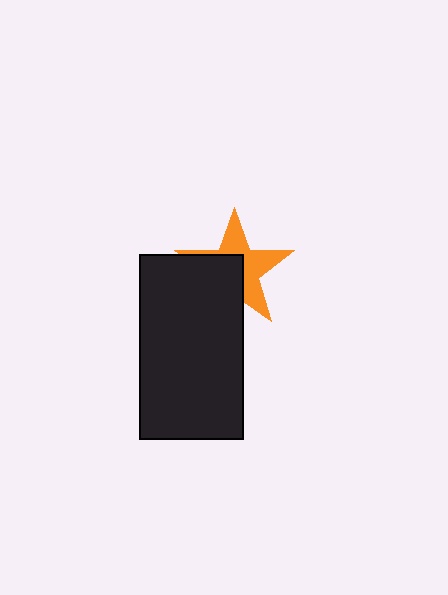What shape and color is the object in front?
The object in front is a black rectangle.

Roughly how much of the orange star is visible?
About half of it is visible (roughly 53%).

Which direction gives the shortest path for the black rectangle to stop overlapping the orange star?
Moving toward the lower-left gives the shortest separation.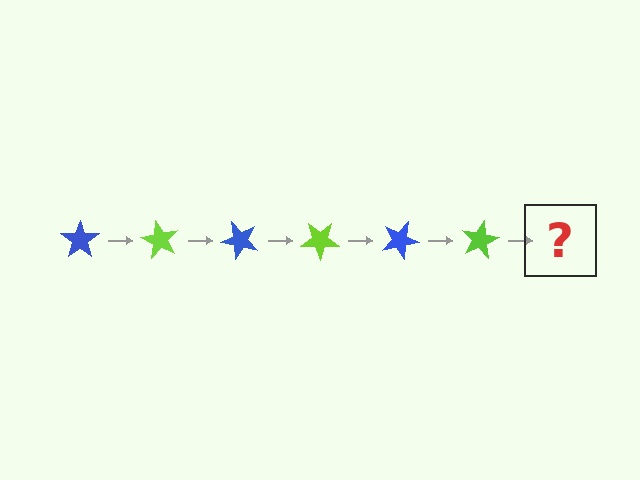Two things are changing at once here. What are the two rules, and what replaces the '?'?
The two rules are that it rotates 60 degrees each step and the color cycles through blue and lime. The '?' should be a blue star, rotated 360 degrees from the start.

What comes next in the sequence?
The next element should be a blue star, rotated 360 degrees from the start.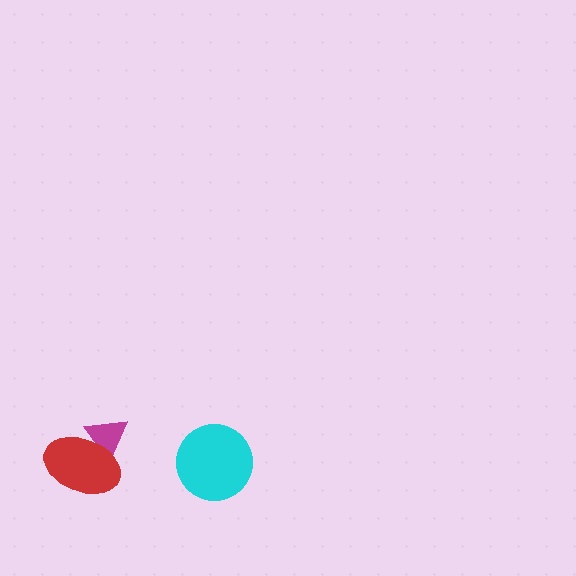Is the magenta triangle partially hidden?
Yes, it is partially covered by another shape.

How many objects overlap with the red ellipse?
1 object overlaps with the red ellipse.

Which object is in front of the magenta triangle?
The red ellipse is in front of the magenta triangle.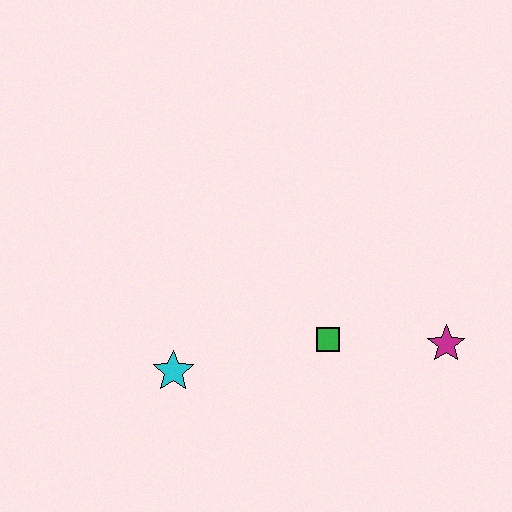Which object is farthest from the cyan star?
The magenta star is farthest from the cyan star.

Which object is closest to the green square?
The magenta star is closest to the green square.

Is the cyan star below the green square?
Yes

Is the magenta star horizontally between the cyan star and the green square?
No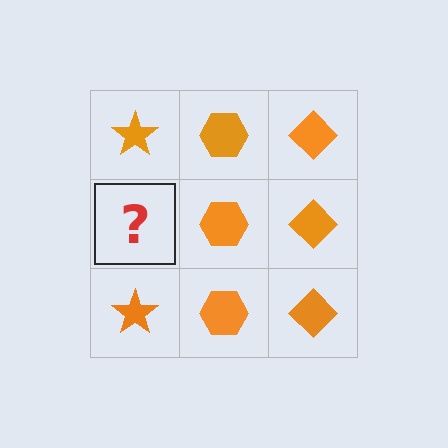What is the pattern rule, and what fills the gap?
The rule is that each column has a consistent shape. The gap should be filled with an orange star.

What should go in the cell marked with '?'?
The missing cell should contain an orange star.